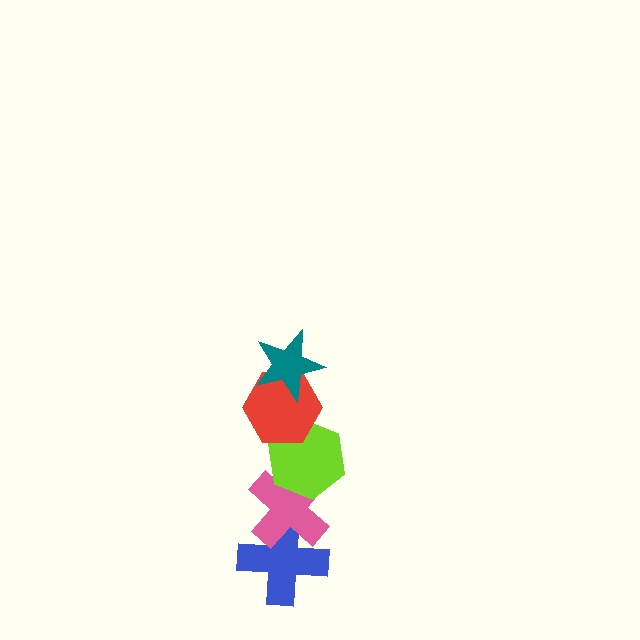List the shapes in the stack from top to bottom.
From top to bottom: the teal star, the red hexagon, the lime hexagon, the pink cross, the blue cross.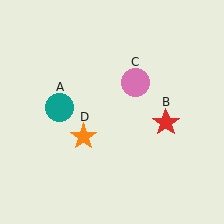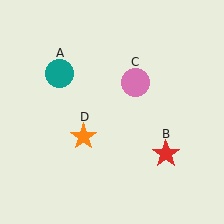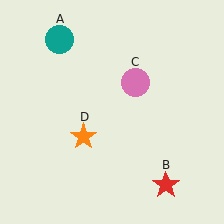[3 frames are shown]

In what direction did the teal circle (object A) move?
The teal circle (object A) moved up.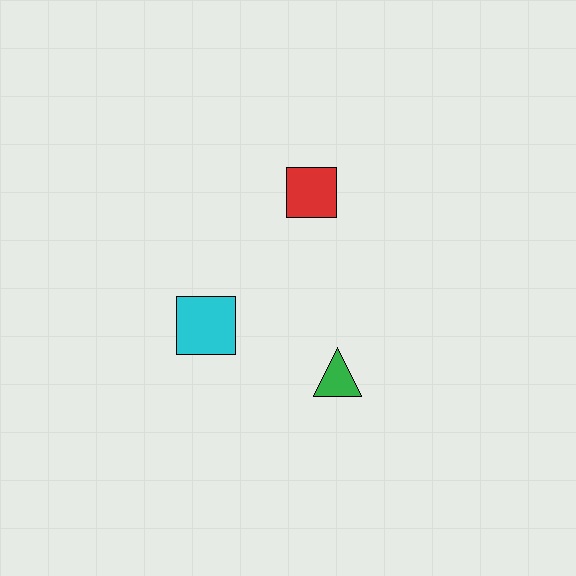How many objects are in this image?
There are 3 objects.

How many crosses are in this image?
There are no crosses.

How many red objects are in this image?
There is 1 red object.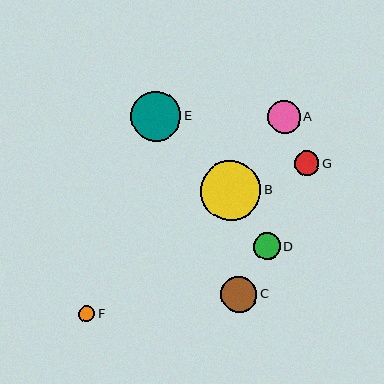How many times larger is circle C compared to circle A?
Circle C is approximately 1.1 times the size of circle A.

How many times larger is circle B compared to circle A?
Circle B is approximately 1.8 times the size of circle A.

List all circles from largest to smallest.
From largest to smallest: B, E, C, A, D, G, F.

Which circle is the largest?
Circle B is the largest with a size of approximately 60 pixels.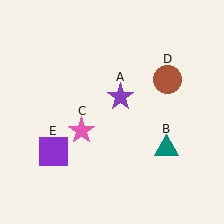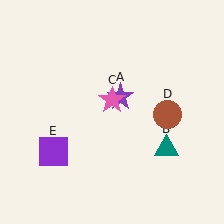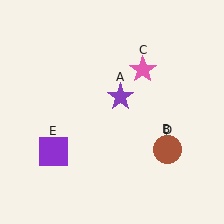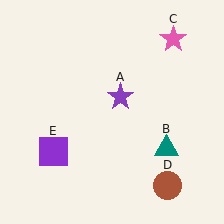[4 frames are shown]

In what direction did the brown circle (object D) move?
The brown circle (object D) moved down.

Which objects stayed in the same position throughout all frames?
Purple star (object A) and teal triangle (object B) and purple square (object E) remained stationary.